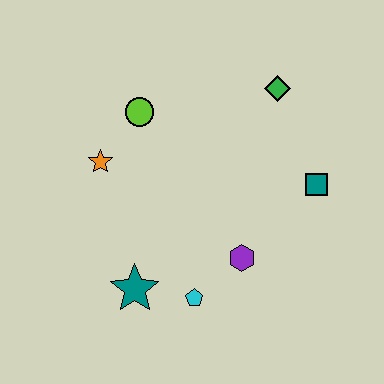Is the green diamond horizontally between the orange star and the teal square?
Yes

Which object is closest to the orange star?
The lime circle is closest to the orange star.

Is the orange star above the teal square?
Yes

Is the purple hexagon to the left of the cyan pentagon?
No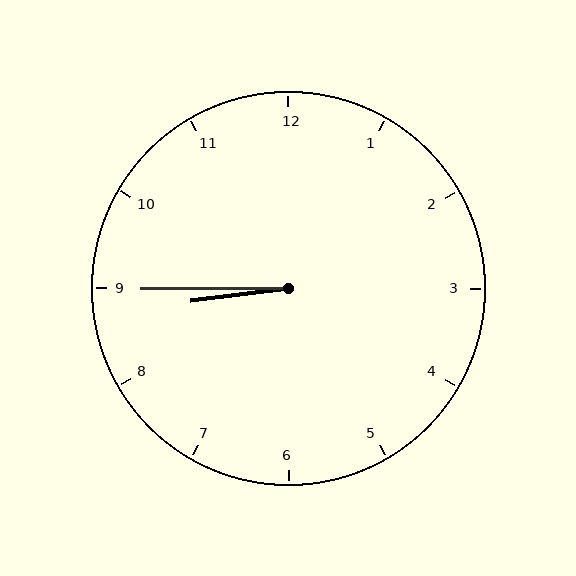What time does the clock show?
8:45.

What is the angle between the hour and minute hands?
Approximately 8 degrees.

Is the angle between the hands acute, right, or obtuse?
It is acute.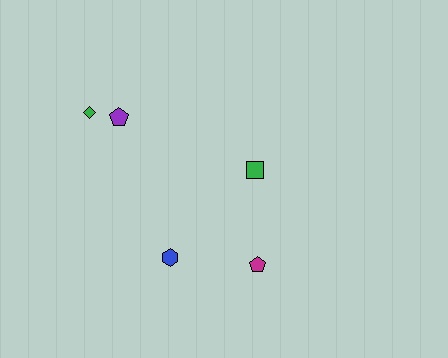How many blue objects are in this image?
There is 1 blue object.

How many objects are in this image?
There are 5 objects.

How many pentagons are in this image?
There are 2 pentagons.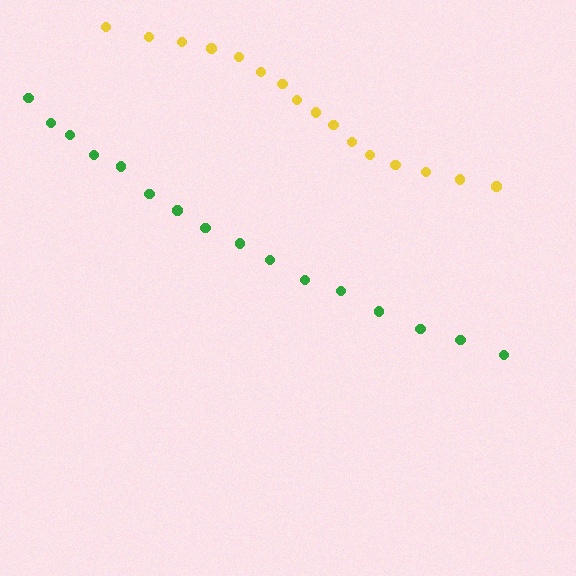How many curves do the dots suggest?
There are 2 distinct paths.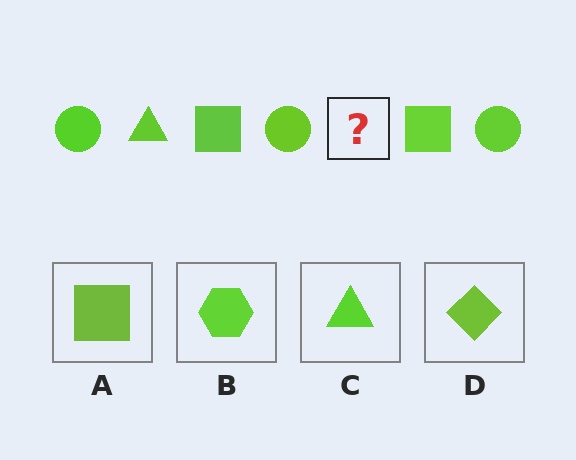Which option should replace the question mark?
Option C.